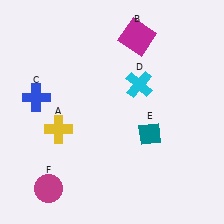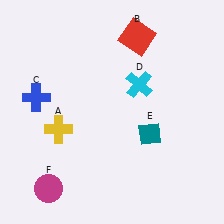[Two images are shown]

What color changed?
The square (B) changed from magenta in Image 1 to red in Image 2.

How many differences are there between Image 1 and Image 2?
There is 1 difference between the two images.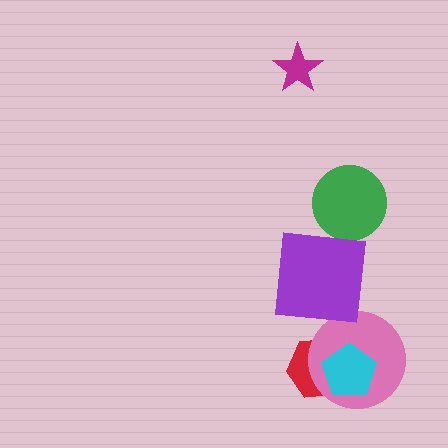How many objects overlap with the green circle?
0 objects overlap with the green circle.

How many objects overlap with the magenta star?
0 objects overlap with the magenta star.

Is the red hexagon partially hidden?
Yes, it is partially covered by another shape.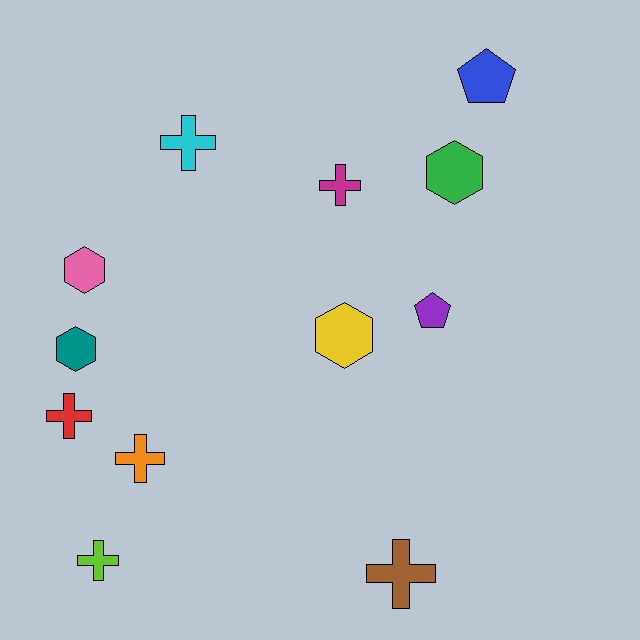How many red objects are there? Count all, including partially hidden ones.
There is 1 red object.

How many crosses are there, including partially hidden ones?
There are 6 crosses.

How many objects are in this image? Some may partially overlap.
There are 12 objects.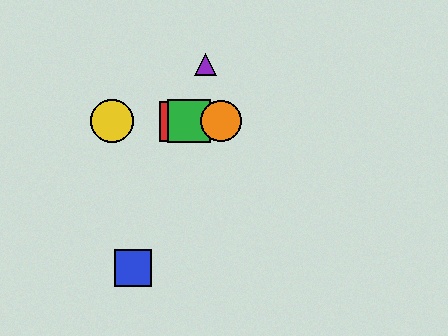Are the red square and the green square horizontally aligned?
Yes, both are at y≈121.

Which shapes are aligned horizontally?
The red square, the green square, the yellow circle, the orange circle are aligned horizontally.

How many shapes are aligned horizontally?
4 shapes (the red square, the green square, the yellow circle, the orange circle) are aligned horizontally.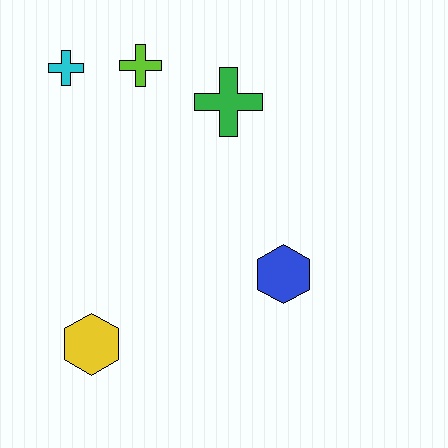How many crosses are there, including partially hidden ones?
There are 3 crosses.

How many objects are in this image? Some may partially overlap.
There are 5 objects.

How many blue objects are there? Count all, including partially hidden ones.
There is 1 blue object.